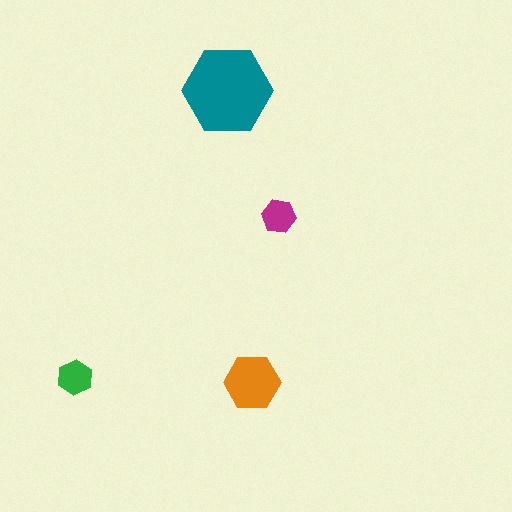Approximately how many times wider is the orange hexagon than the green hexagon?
About 1.5 times wider.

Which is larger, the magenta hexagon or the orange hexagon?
The orange one.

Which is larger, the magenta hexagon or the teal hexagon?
The teal one.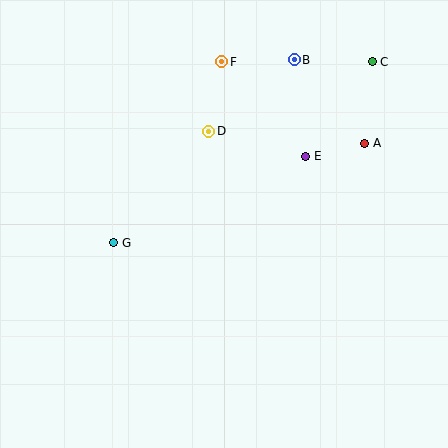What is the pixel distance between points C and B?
The distance between C and B is 78 pixels.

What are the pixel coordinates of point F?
Point F is at (222, 62).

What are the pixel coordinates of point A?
Point A is at (365, 143).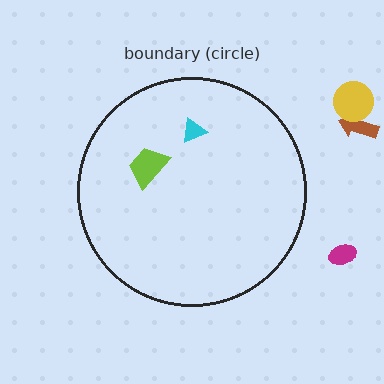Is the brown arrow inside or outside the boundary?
Outside.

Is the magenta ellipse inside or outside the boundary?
Outside.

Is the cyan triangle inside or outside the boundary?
Inside.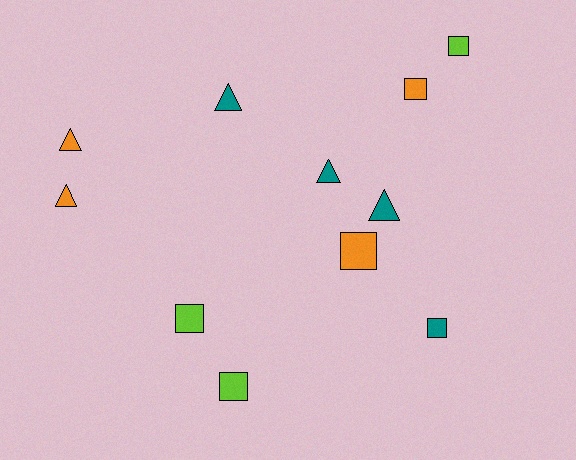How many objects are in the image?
There are 11 objects.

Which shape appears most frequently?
Square, with 6 objects.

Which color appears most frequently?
Orange, with 4 objects.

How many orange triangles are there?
There are 2 orange triangles.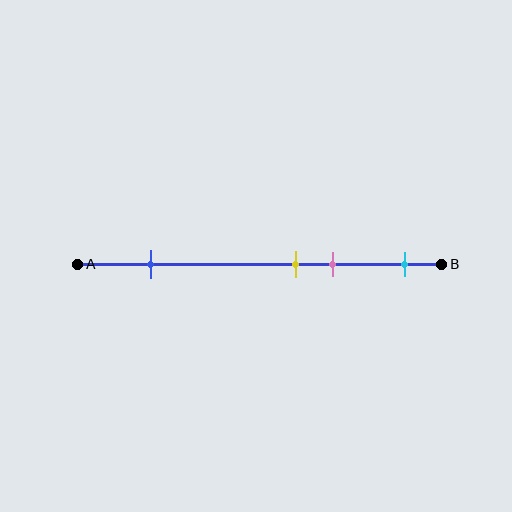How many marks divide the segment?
There are 4 marks dividing the segment.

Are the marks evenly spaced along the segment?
No, the marks are not evenly spaced.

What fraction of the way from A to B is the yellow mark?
The yellow mark is approximately 60% (0.6) of the way from A to B.